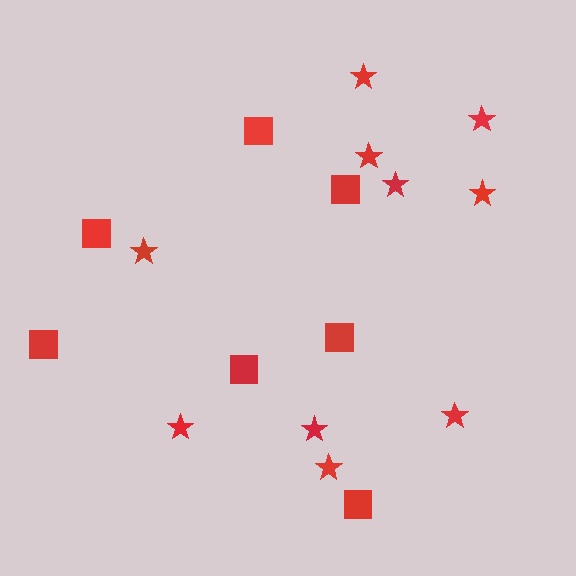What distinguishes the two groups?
There are 2 groups: one group of squares (7) and one group of stars (10).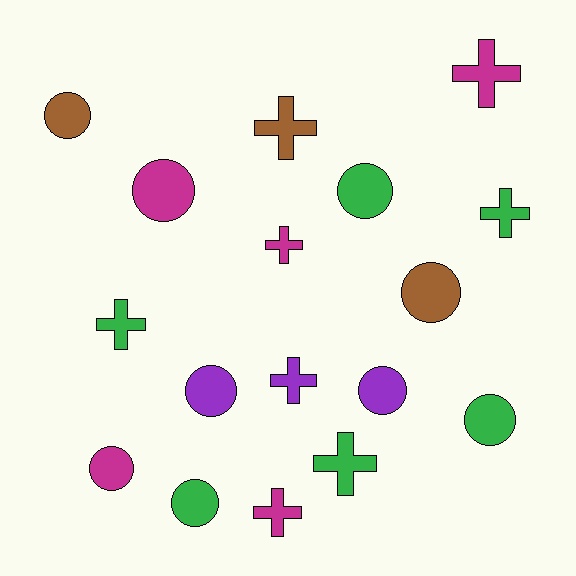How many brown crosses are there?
There is 1 brown cross.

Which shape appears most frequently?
Circle, with 9 objects.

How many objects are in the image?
There are 17 objects.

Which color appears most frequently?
Green, with 6 objects.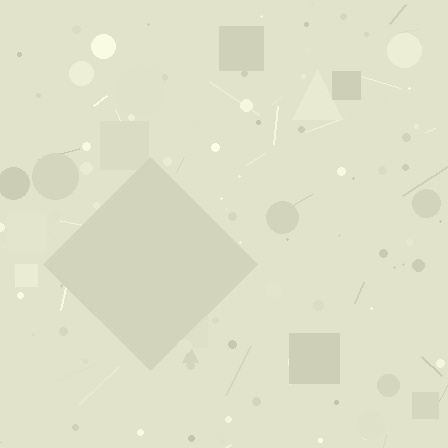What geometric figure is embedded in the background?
A diamond is embedded in the background.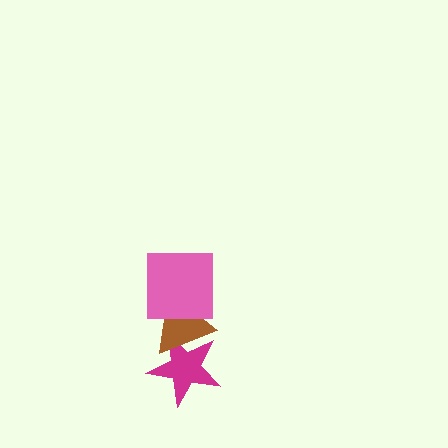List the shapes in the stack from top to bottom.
From top to bottom: the pink square, the brown triangle, the magenta star.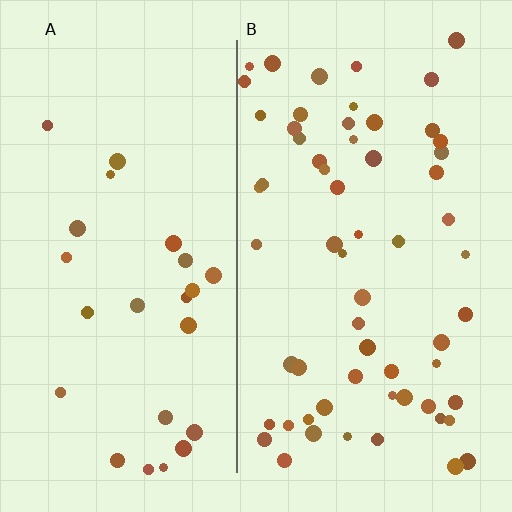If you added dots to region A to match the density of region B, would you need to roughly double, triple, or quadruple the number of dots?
Approximately double.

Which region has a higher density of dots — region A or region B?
B (the right).